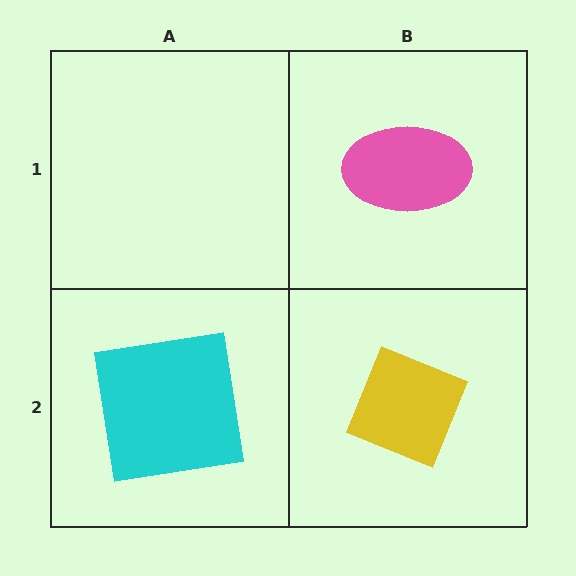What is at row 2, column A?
A cyan square.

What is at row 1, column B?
A pink ellipse.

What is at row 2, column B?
A yellow diamond.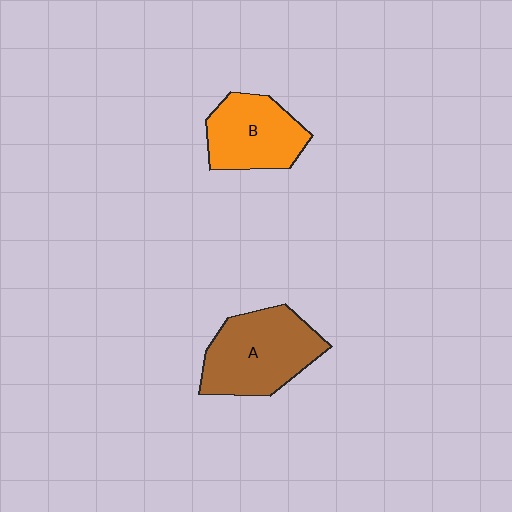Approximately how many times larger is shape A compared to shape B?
Approximately 1.3 times.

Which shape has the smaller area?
Shape B (orange).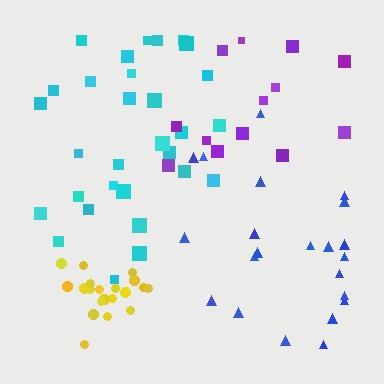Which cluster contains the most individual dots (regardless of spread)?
Cyan (30).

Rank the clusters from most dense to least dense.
yellow, cyan, purple, blue.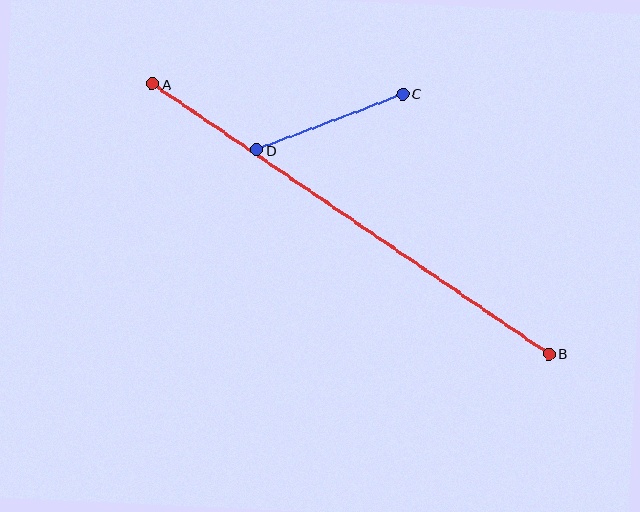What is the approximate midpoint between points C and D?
The midpoint is at approximately (330, 122) pixels.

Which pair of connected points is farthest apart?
Points A and B are farthest apart.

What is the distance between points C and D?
The distance is approximately 157 pixels.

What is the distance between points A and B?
The distance is approximately 480 pixels.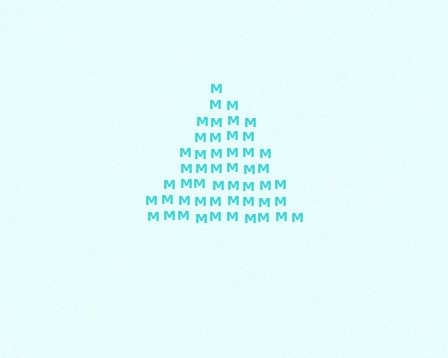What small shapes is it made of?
It is made of small letter M's.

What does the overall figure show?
The overall figure shows a triangle.